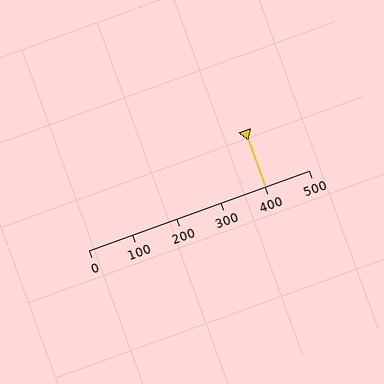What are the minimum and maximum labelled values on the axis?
The axis runs from 0 to 500.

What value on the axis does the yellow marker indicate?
The marker indicates approximately 400.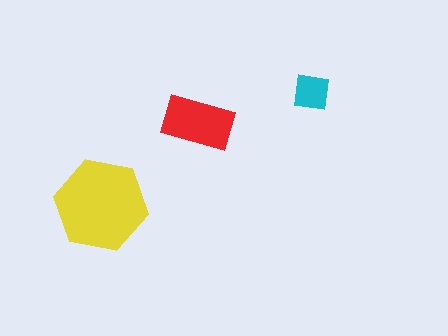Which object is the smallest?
The cyan square.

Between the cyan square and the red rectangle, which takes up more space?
The red rectangle.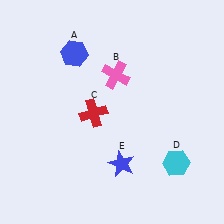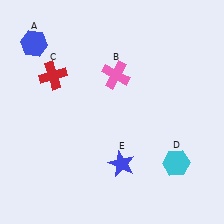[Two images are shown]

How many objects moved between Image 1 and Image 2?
2 objects moved between the two images.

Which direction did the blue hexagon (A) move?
The blue hexagon (A) moved left.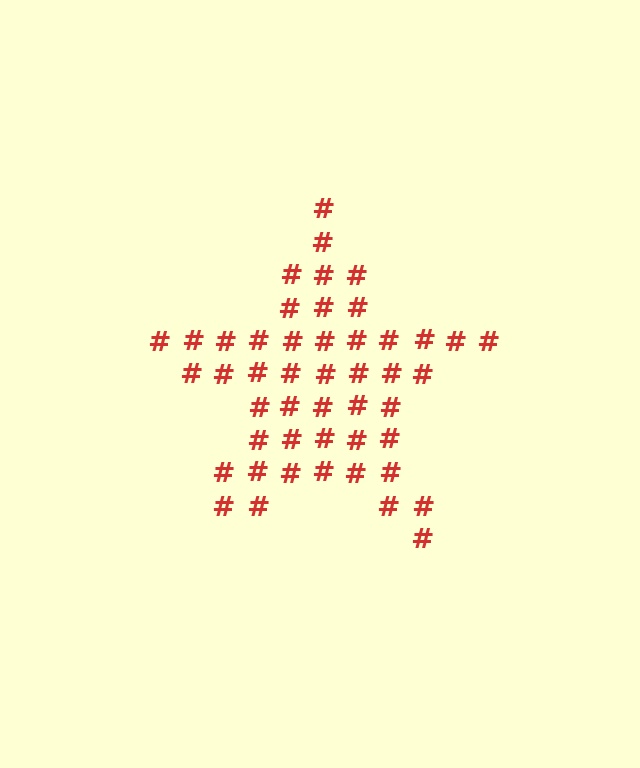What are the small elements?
The small elements are hash symbols.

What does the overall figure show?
The overall figure shows a star.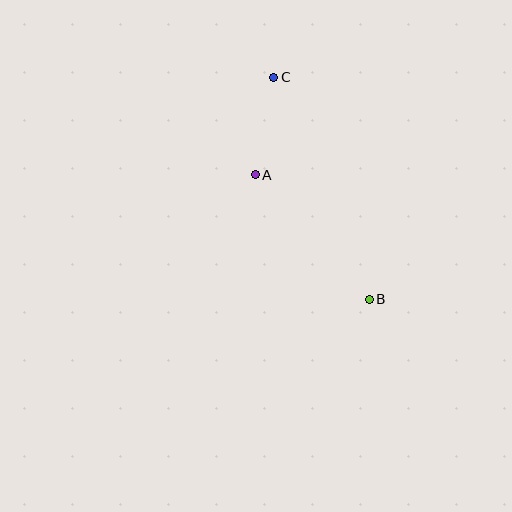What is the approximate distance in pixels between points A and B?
The distance between A and B is approximately 169 pixels.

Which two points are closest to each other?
Points A and C are closest to each other.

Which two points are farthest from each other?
Points B and C are farthest from each other.